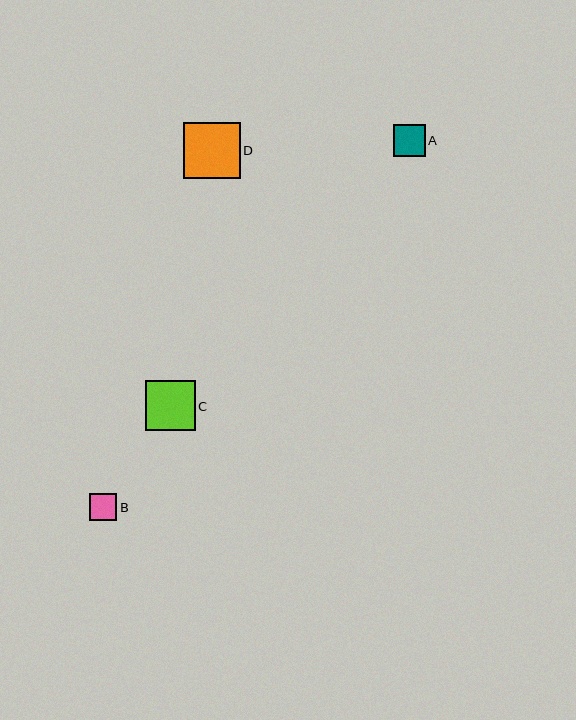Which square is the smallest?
Square B is the smallest with a size of approximately 27 pixels.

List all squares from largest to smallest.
From largest to smallest: D, C, A, B.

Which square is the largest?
Square D is the largest with a size of approximately 57 pixels.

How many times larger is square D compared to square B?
Square D is approximately 2.1 times the size of square B.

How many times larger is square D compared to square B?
Square D is approximately 2.1 times the size of square B.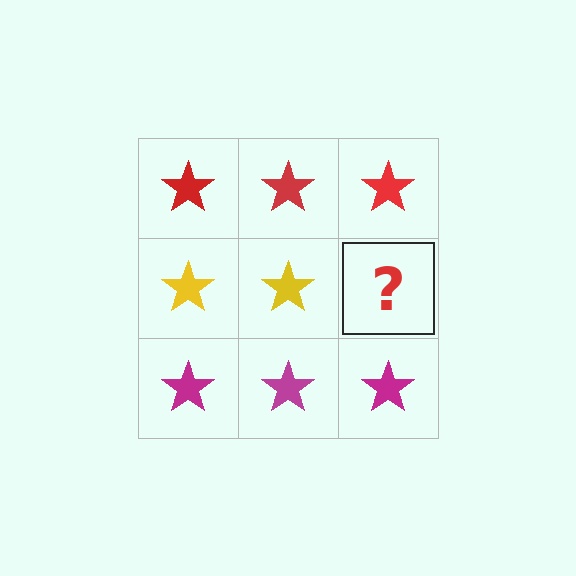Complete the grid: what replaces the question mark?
The question mark should be replaced with a yellow star.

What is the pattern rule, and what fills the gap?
The rule is that each row has a consistent color. The gap should be filled with a yellow star.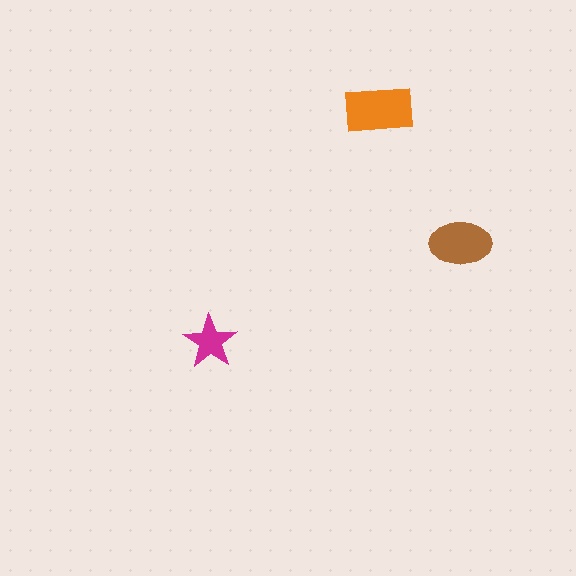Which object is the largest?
The orange rectangle.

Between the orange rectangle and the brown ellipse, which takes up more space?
The orange rectangle.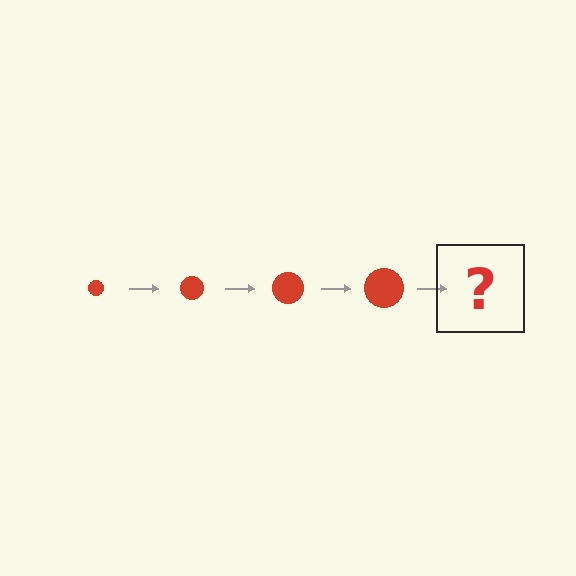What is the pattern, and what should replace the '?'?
The pattern is that the circle gets progressively larger each step. The '?' should be a red circle, larger than the previous one.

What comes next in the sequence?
The next element should be a red circle, larger than the previous one.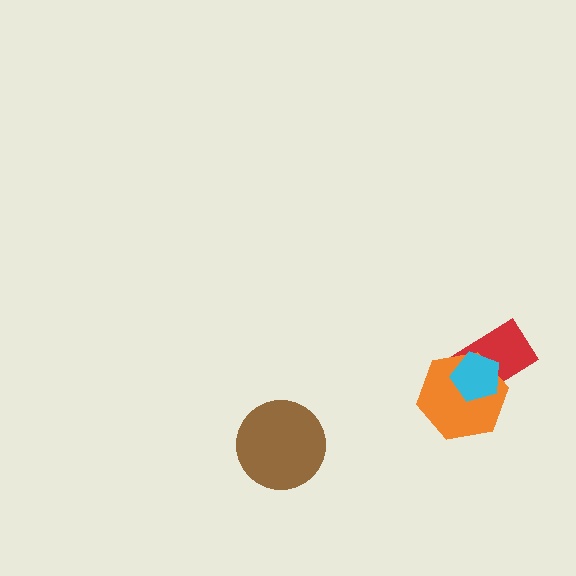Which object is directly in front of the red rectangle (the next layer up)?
The orange hexagon is directly in front of the red rectangle.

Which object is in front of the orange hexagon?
The cyan pentagon is in front of the orange hexagon.